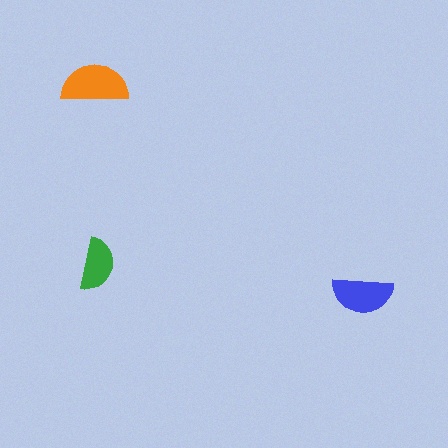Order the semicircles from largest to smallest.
the orange one, the blue one, the green one.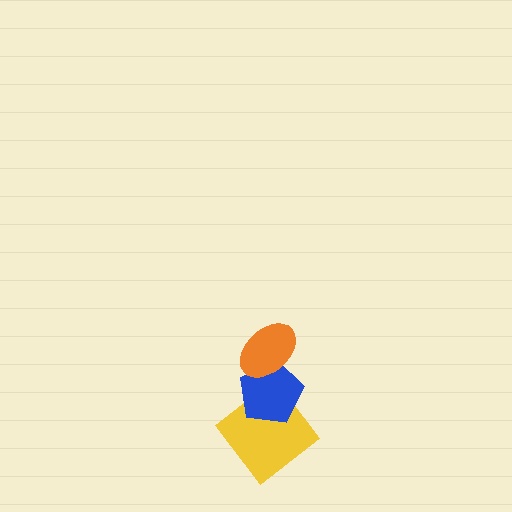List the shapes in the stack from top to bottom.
From top to bottom: the orange ellipse, the blue pentagon, the yellow diamond.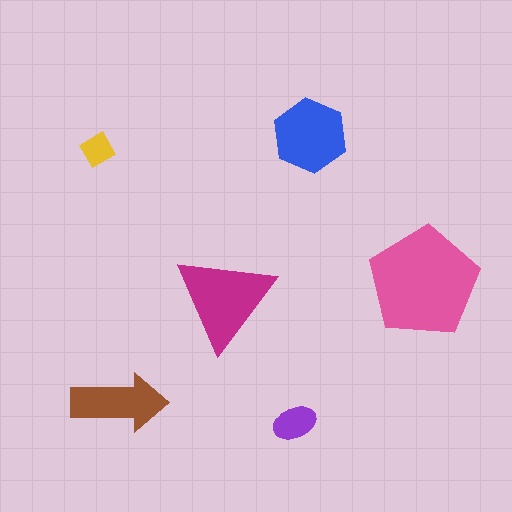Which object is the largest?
The pink pentagon.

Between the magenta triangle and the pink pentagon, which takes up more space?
The pink pentagon.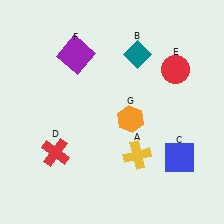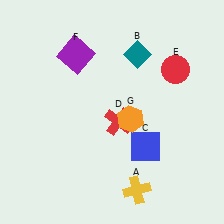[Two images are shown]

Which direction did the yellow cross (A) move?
The yellow cross (A) moved down.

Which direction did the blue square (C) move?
The blue square (C) moved left.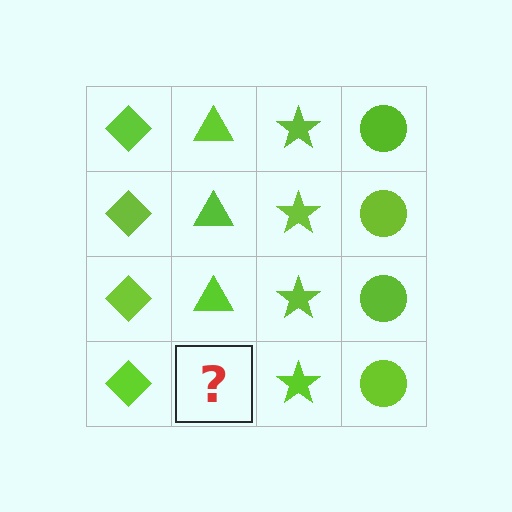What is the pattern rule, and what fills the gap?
The rule is that each column has a consistent shape. The gap should be filled with a lime triangle.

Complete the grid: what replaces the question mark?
The question mark should be replaced with a lime triangle.